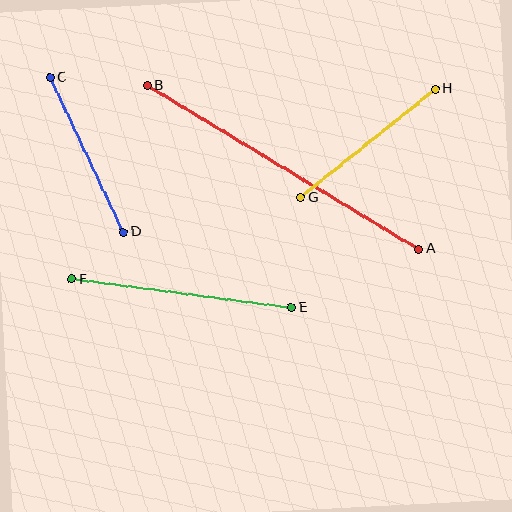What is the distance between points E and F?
The distance is approximately 222 pixels.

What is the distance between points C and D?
The distance is approximately 171 pixels.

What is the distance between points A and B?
The distance is approximately 317 pixels.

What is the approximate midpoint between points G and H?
The midpoint is at approximately (368, 143) pixels.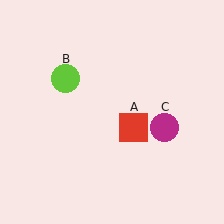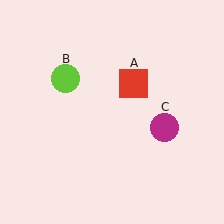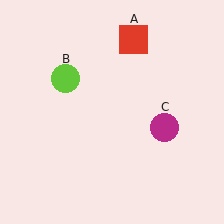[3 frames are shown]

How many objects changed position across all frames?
1 object changed position: red square (object A).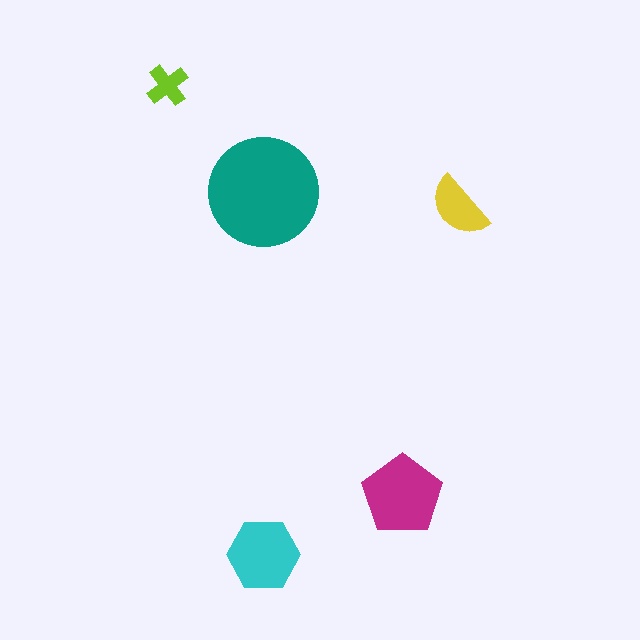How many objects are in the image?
There are 5 objects in the image.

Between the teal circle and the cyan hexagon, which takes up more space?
The teal circle.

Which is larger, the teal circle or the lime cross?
The teal circle.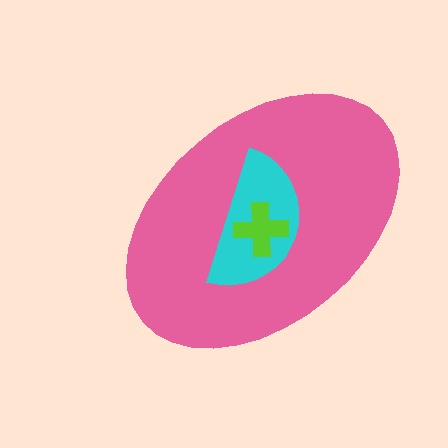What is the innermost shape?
The lime cross.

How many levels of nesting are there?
3.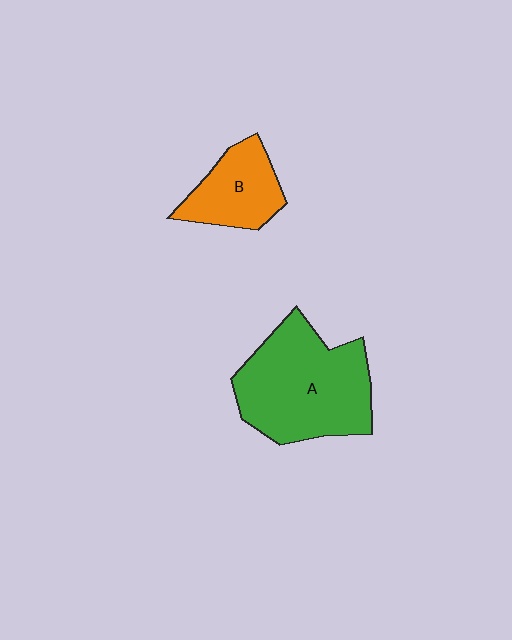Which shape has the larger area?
Shape A (green).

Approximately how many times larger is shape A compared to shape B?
Approximately 2.1 times.